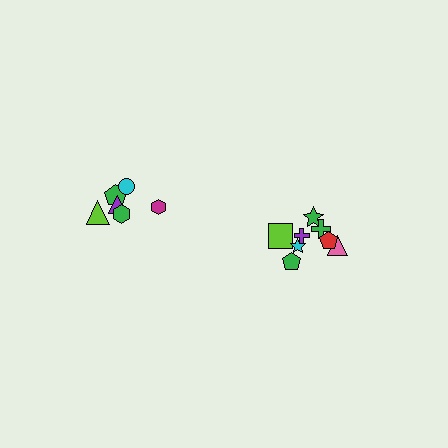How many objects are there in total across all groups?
There are 14 objects.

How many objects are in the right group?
There are 8 objects.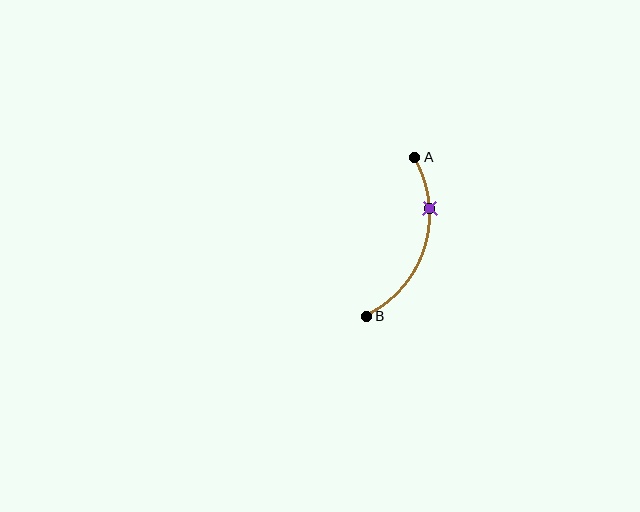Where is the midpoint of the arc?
The arc midpoint is the point on the curve farthest from the straight line joining A and B. It sits to the right of that line.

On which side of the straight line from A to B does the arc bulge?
The arc bulges to the right of the straight line connecting A and B.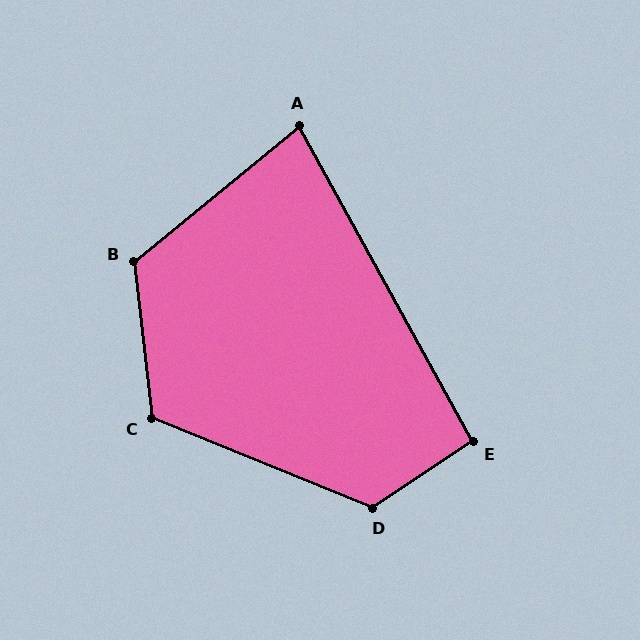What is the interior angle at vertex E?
Approximately 95 degrees (approximately right).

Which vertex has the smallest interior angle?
A, at approximately 80 degrees.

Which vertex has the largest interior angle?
D, at approximately 124 degrees.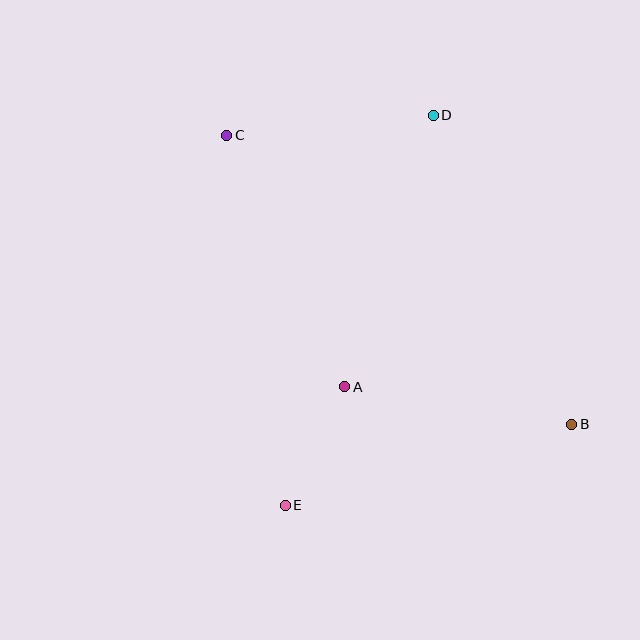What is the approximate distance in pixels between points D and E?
The distance between D and E is approximately 417 pixels.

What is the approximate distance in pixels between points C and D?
The distance between C and D is approximately 207 pixels.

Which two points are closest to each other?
Points A and E are closest to each other.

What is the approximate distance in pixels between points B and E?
The distance between B and E is approximately 298 pixels.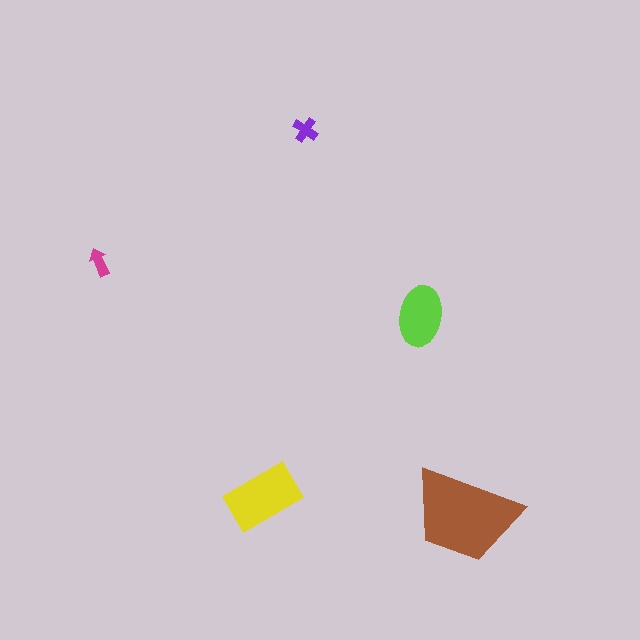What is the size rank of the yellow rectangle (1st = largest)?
2nd.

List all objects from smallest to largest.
The magenta arrow, the purple cross, the lime ellipse, the yellow rectangle, the brown trapezoid.